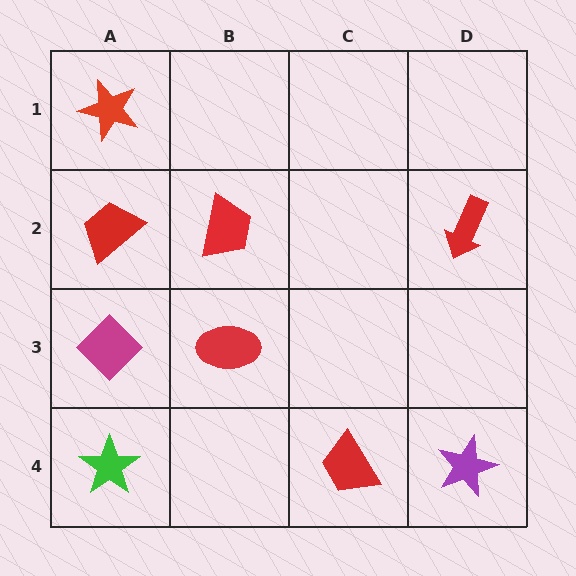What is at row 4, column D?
A purple star.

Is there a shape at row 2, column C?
No, that cell is empty.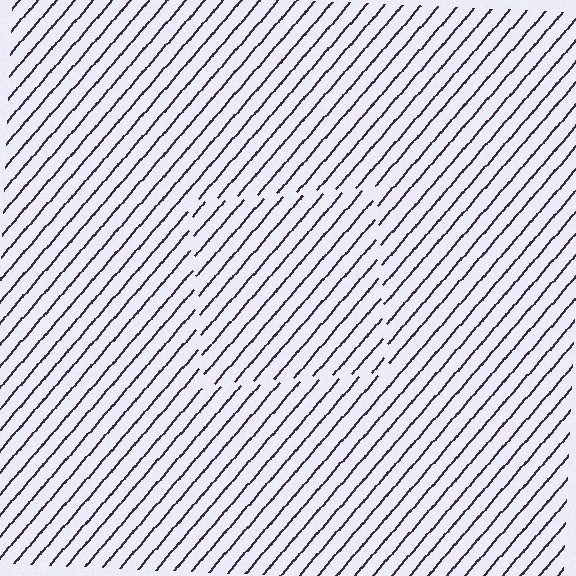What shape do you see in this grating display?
An illusory square. The interior of the shape contains the same grating, shifted by half a period — the contour is defined by the phase discontinuity where line-ends from the inner and outer gratings abut.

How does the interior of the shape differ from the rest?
The interior of the shape contains the same grating, shifted by half a period — the contour is defined by the phase discontinuity where line-ends from the inner and outer gratings abut.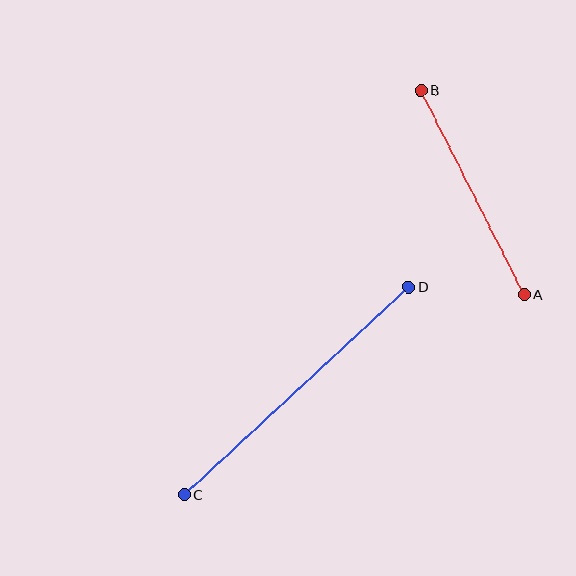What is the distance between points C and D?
The distance is approximately 305 pixels.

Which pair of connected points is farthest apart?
Points C and D are farthest apart.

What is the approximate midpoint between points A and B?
The midpoint is at approximately (473, 192) pixels.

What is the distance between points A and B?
The distance is approximately 229 pixels.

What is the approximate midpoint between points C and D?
The midpoint is at approximately (297, 391) pixels.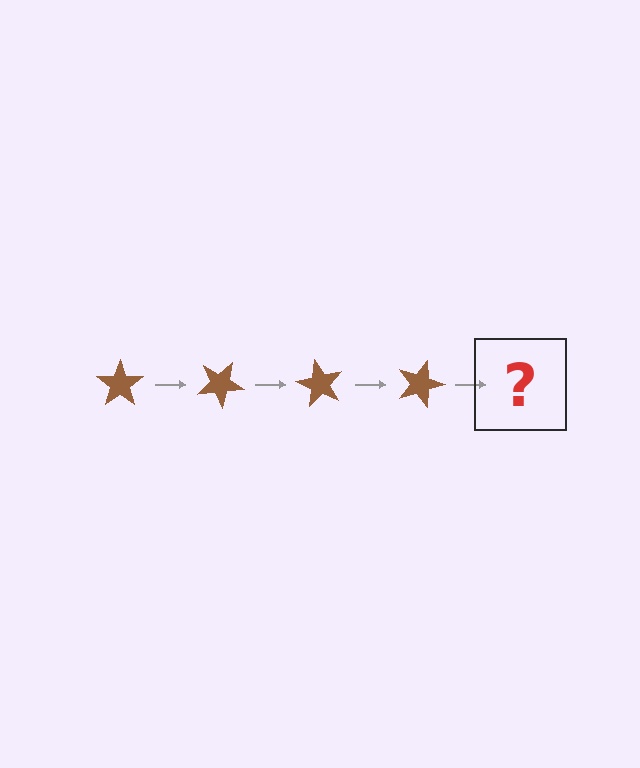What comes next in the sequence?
The next element should be a brown star rotated 120 degrees.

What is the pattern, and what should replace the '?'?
The pattern is that the star rotates 30 degrees each step. The '?' should be a brown star rotated 120 degrees.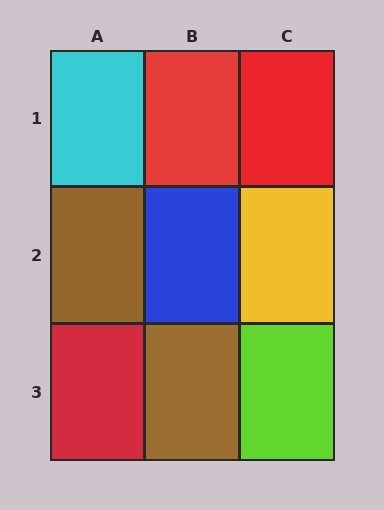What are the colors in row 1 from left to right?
Cyan, red, red.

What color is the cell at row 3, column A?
Red.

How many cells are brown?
2 cells are brown.